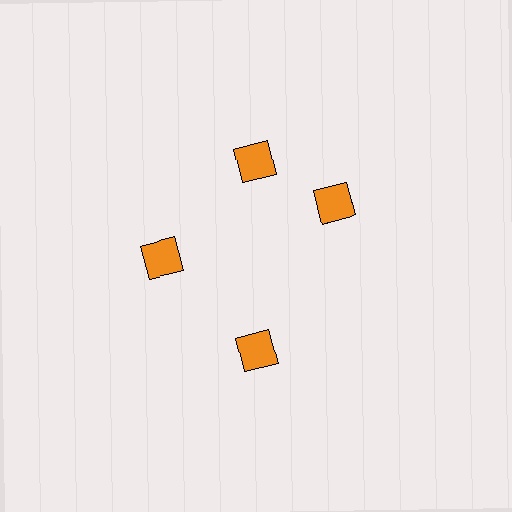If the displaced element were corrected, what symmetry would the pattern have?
It would have 4-fold rotational symmetry — the pattern would map onto itself every 90 degrees.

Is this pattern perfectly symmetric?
No. The 4 orange diamonds are arranged in a ring, but one element near the 3 o'clock position is rotated out of alignment along the ring, breaking the 4-fold rotational symmetry.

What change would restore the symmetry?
The symmetry would be restored by rotating it back into even spacing with its neighbors so that all 4 diamonds sit at equal angles and equal distance from the center.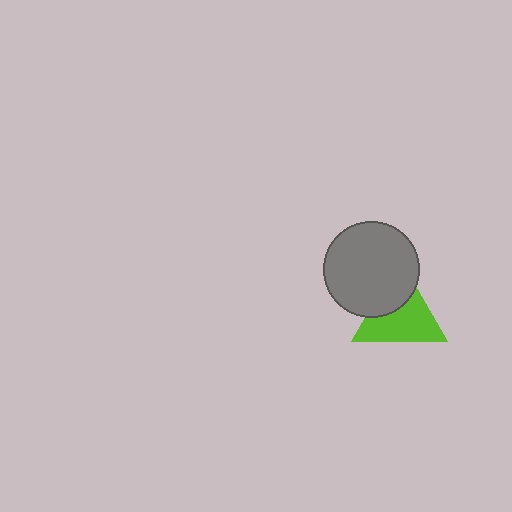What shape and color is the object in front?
The object in front is a gray circle.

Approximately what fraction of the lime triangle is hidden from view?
Roughly 36% of the lime triangle is hidden behind the gray circle.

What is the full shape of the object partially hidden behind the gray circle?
The partially hidden object is a lime triangle.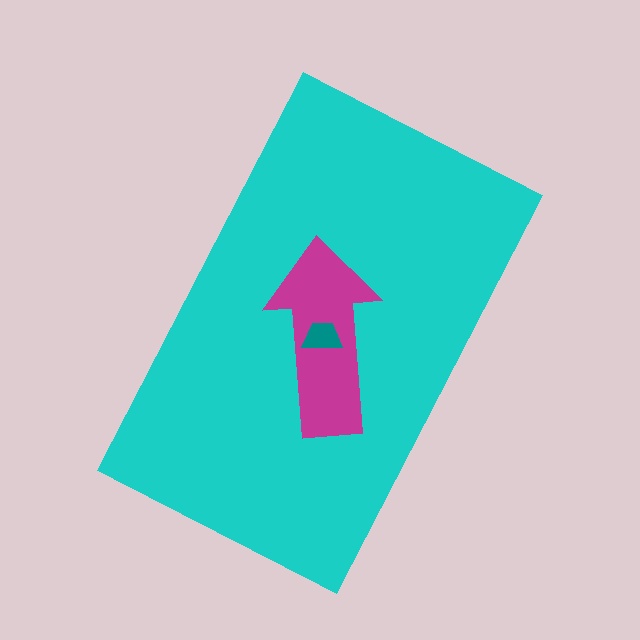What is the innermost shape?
The teal trapezoid.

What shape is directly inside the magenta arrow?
The teal trapezoid.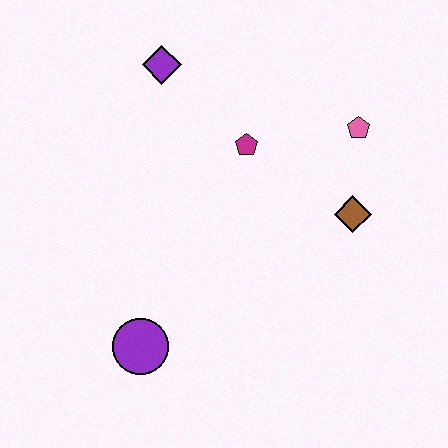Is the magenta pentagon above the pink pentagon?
No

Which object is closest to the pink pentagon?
The brown diamond is closest to the pink pentagon.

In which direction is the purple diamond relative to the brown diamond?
The purple diamond is to the left of the brown diamond.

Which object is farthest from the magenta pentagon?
The purple circle is farthest from the magenta pentagon.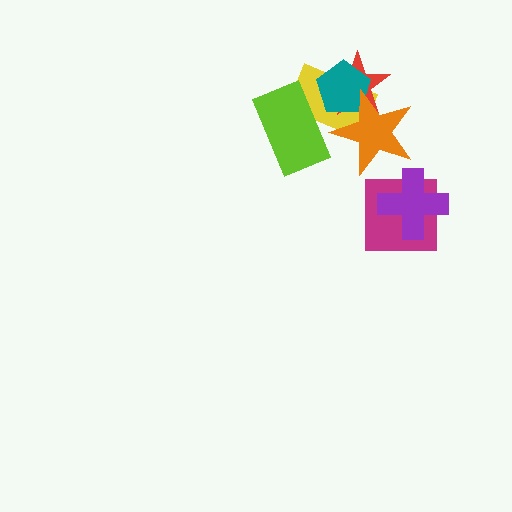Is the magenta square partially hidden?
Yes, it is partially covered by another shape.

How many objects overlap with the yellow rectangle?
4 objects overlap with the yellow rectangle.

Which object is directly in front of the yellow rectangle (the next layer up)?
The red star is directly in front of the yellow rectangle.